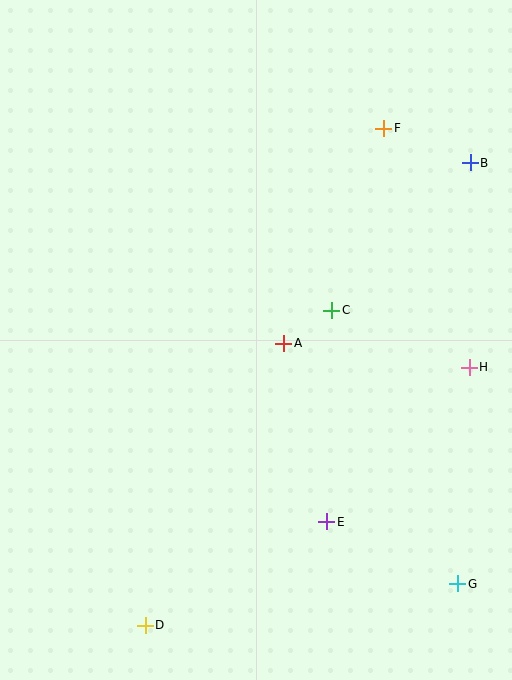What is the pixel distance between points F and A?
The distance between F and A is 237 pixels.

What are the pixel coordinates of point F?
Point F is at (384, 128).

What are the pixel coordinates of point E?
Point E is at (327, 522).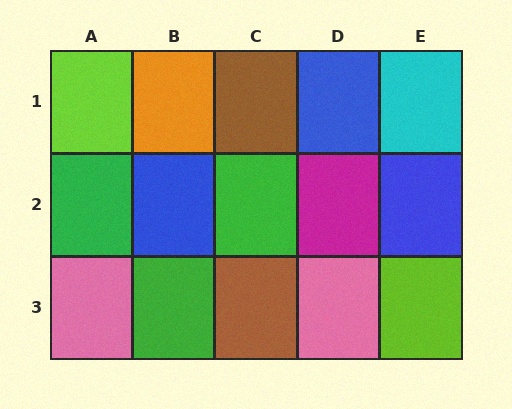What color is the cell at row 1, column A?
Lime.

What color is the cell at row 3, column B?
Green.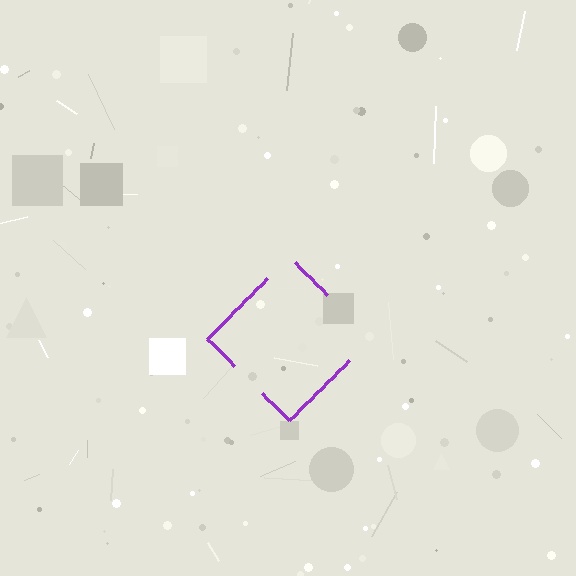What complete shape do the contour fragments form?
The contour fragments form a diamond.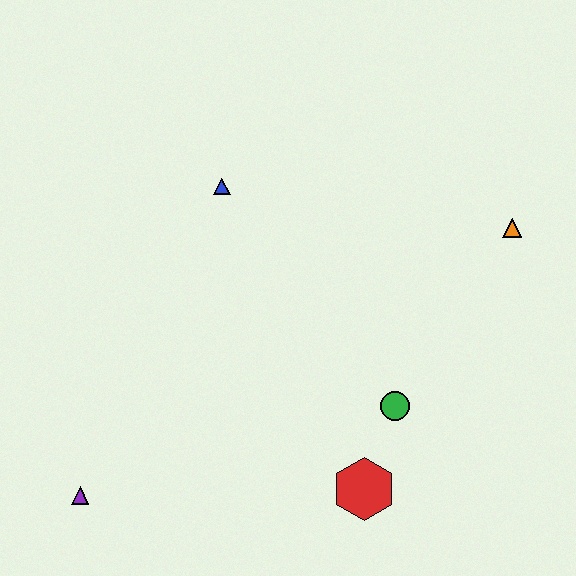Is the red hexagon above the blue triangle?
No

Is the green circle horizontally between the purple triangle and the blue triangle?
No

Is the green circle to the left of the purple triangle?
No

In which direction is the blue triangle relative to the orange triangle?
The blue triangle is to the left of the orange triangle.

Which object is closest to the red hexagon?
The green circle is closest to the red hexagon.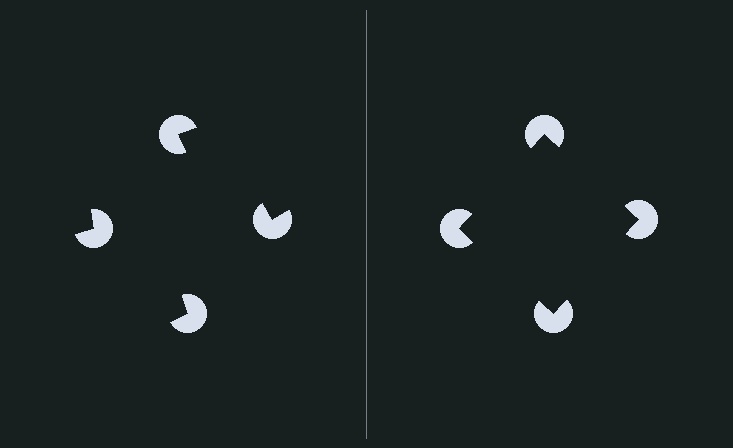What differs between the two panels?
The pac-man discs are positioned identically on both sides; only the wedge orientations differ. On the right they align to a square; on the left they are misaligned.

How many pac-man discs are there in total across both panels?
8 — 4 on each side.